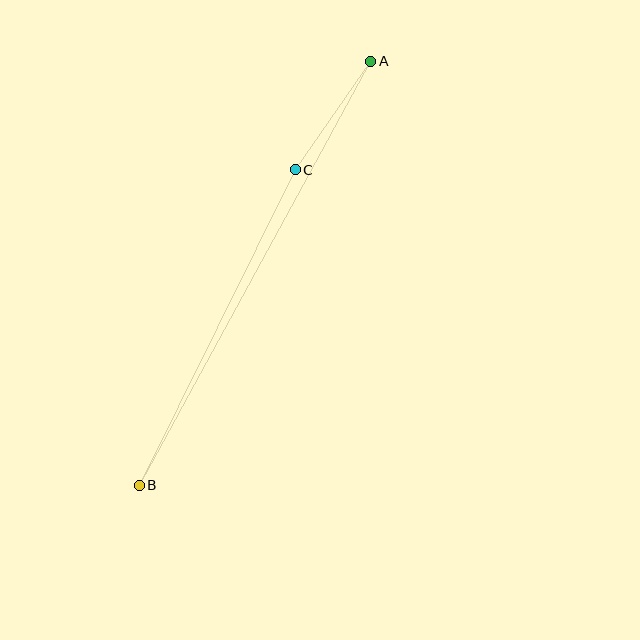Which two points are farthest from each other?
Points A and B are farthest from each other.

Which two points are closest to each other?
Points A and C are closest to each other.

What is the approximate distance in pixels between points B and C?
The distance between B and C is approximately 352 pixels.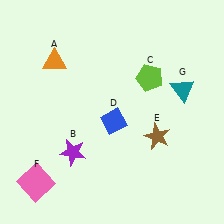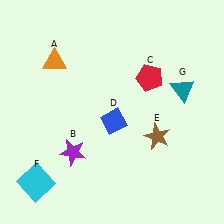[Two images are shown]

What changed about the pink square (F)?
In Image 1, F is pink. In Image 2, it changed to cyan.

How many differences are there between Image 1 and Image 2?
There are 2 differences between the two images.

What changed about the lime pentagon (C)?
In Image 1, C is lime. In Image 2, it changed to red.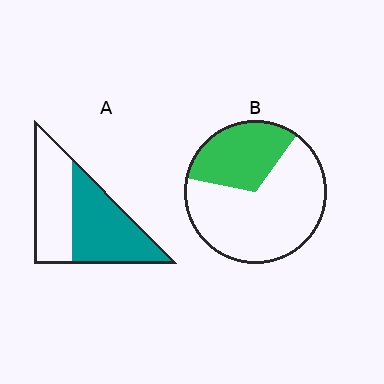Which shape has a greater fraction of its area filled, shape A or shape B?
Shape A.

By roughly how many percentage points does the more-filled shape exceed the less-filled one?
By roughly 20 percentage points (A over B).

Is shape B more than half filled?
No.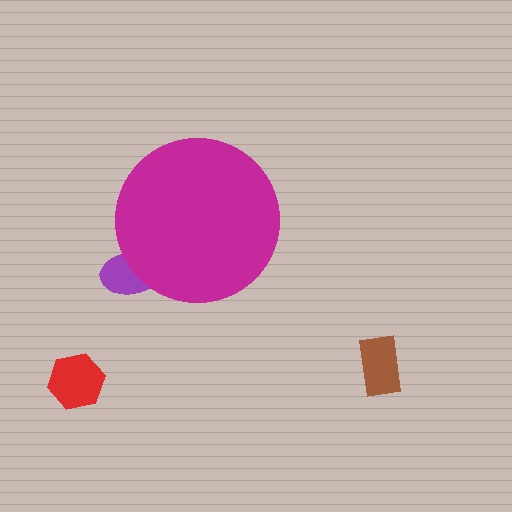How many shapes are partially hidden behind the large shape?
1 shape is partially hidden.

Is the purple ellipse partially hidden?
Yes, the purple ellipse is partially hidden behind the magenta circle.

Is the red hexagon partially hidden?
No, the red hexagon is fully visible.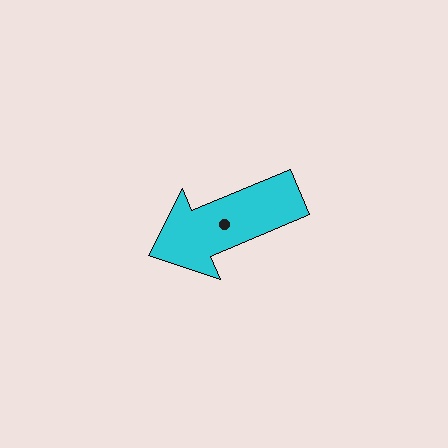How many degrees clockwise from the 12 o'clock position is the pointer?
Approximately 247 degrees.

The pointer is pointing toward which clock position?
Roughly 8 o'clock.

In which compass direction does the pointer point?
Southwest.